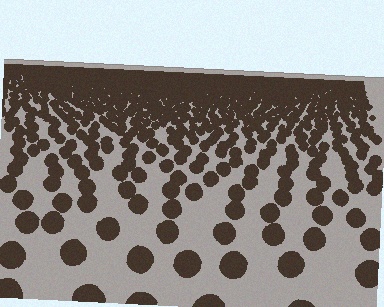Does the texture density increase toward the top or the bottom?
Density increases toward the top.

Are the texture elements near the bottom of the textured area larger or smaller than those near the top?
Larger. Near the bottom, elements are closer to the viewer and appear at a bigger on-screen size.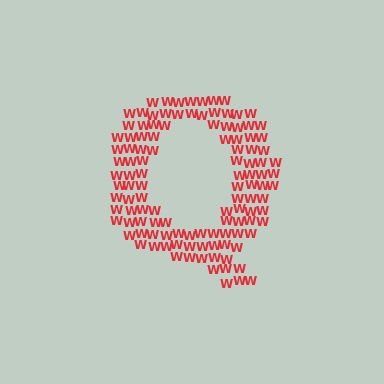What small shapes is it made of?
It is made of small letter W's.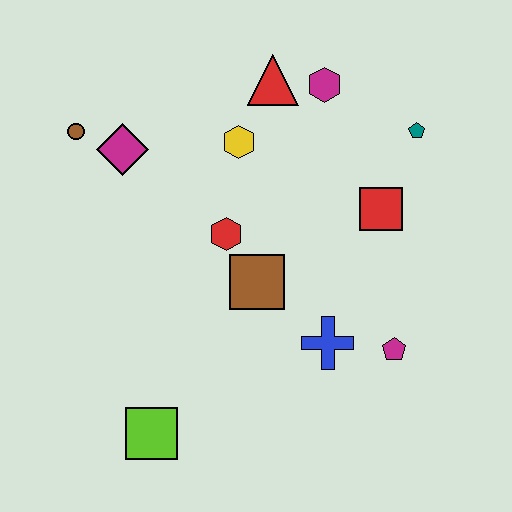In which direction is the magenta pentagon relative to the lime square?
The magenta pentagon is to the right of the lime square.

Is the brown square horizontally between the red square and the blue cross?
No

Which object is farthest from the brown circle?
The magenta pentagon is farthest from the brown circle.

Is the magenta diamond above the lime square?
Yes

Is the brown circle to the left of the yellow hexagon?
Yes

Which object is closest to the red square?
The teal pentagon is closest to the red square.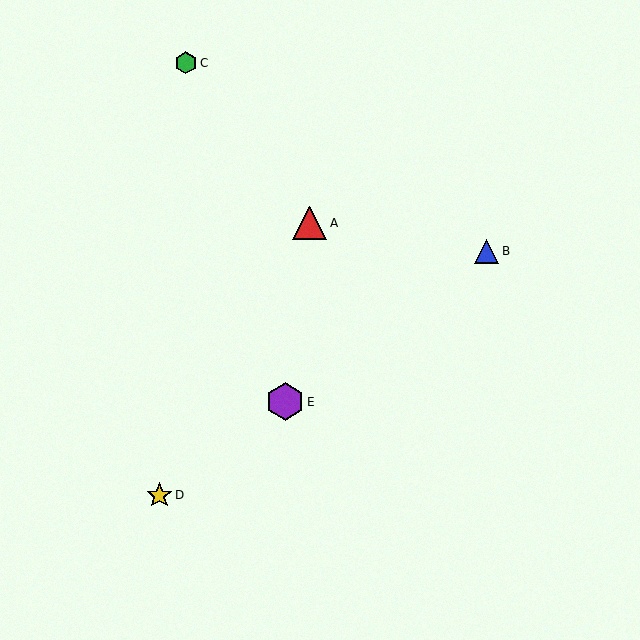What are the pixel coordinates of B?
Object B is at (487, 251).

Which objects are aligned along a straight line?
Objects B, D, E are aligned along a straight line.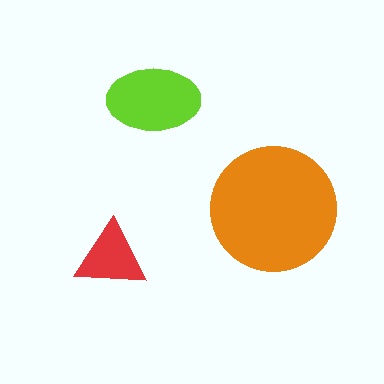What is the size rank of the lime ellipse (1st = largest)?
2nd.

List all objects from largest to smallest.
The orange circle, the lime ellipse, the red triangle.